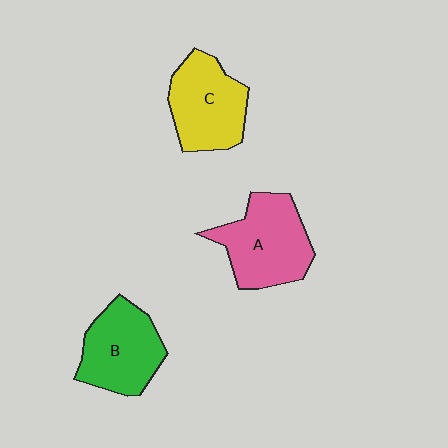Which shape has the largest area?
Shape A (pink).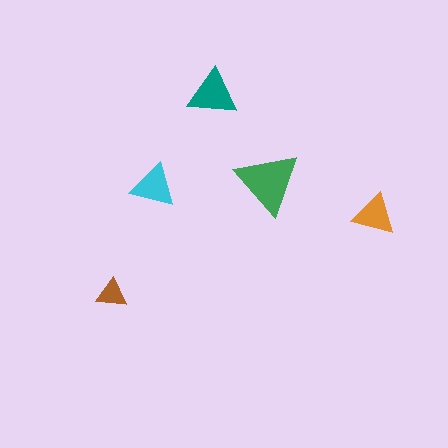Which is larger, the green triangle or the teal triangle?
The green one.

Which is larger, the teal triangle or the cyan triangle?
The teal one.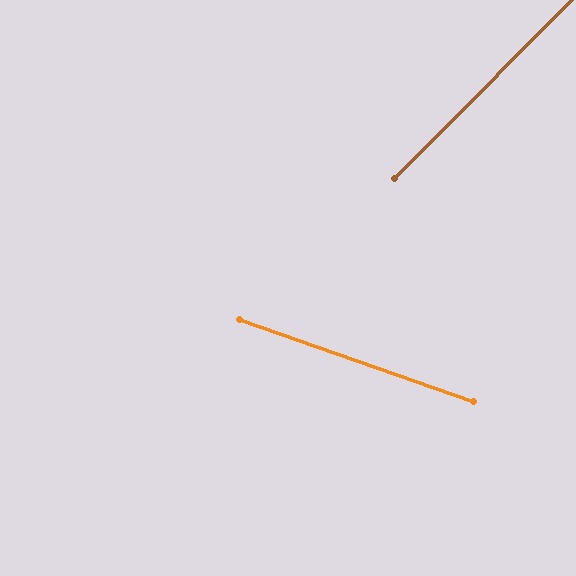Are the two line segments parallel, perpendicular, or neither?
Neither parallel nor perpendicular — they differ by about 65°.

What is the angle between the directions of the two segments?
Approximately 65 degrees.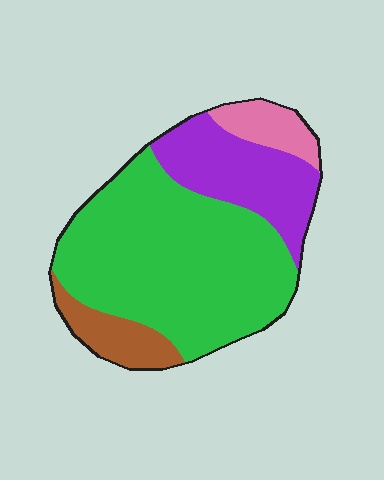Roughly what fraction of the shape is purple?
Purple takes up about one fifth (1/5) of the shape.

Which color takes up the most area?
Green, at roughly 60%.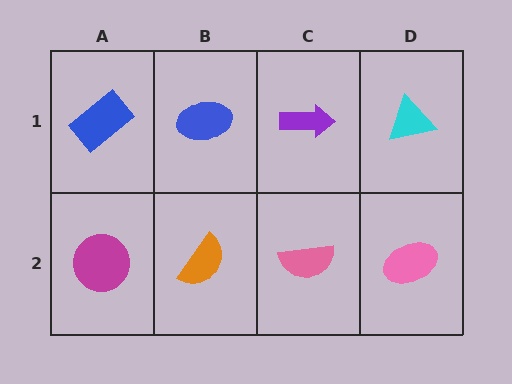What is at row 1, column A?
A blue rectangle.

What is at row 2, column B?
An orange semicircle.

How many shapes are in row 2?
4 shapes.